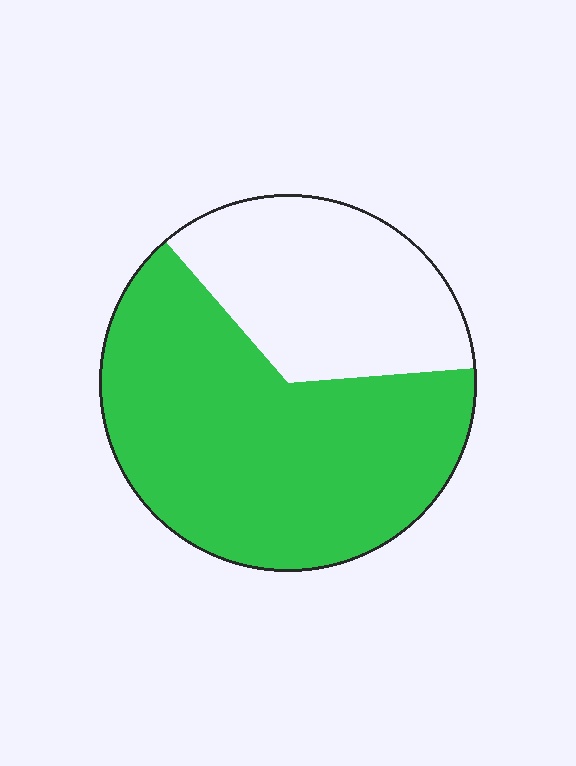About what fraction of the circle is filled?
About two thirds (2/3).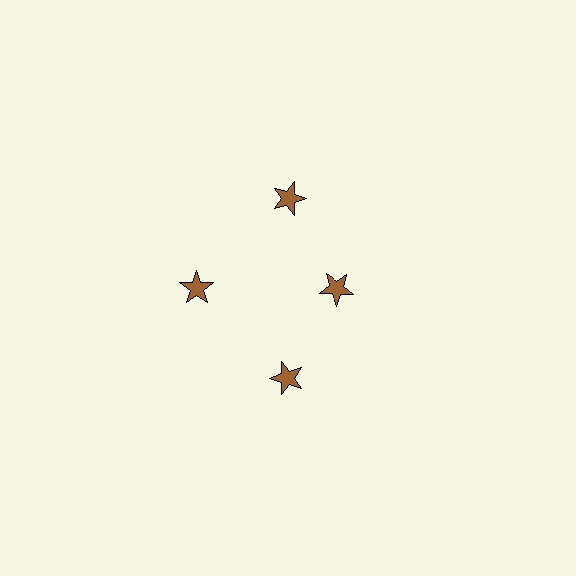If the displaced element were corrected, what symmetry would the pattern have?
It would have 4-fold rotational symmetry — the pattern would map onto itself every 90 degrees.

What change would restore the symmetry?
The symmetry would be restored by moving it outward, back onto the ring so that all 4 stars sit at equal angles and equal distance from the center.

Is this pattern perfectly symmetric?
No. The 4 brown stars are arranged in a ring, but one element near the 3 o'clock position is pulled inward toward the center, breaking the 4-fold rotational symmetry.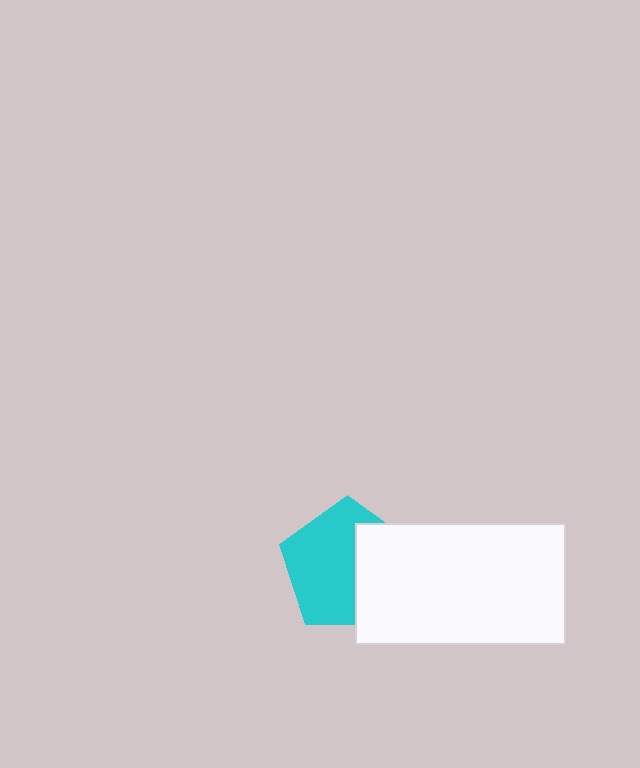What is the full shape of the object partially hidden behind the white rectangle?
The partially hidden object is a cyan pentagon.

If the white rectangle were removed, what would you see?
You would see the complete cyan pentagon.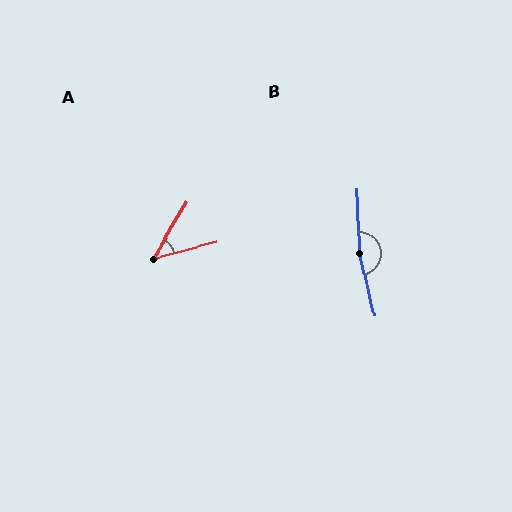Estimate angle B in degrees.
Approximately 169 degrees.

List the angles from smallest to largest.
A (45°), B (169°).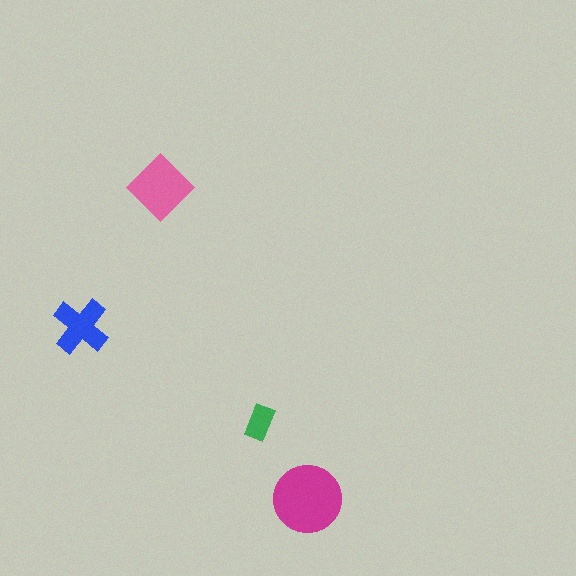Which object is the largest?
The magenta circle.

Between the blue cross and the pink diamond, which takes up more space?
The pink diamond.